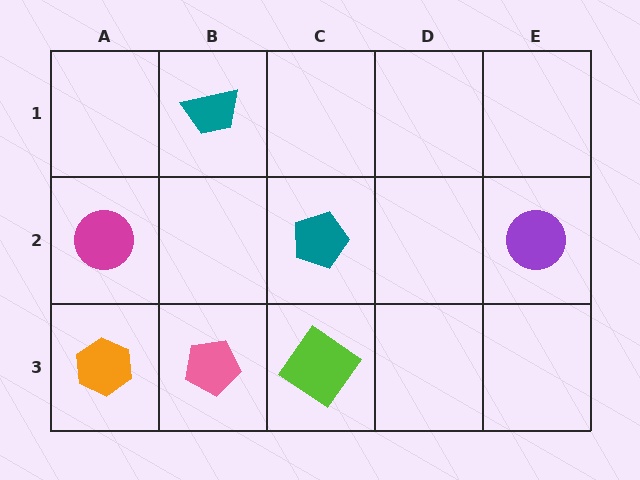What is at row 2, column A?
A magenta circle.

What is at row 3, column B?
A pink pentagon.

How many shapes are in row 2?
3 shapes.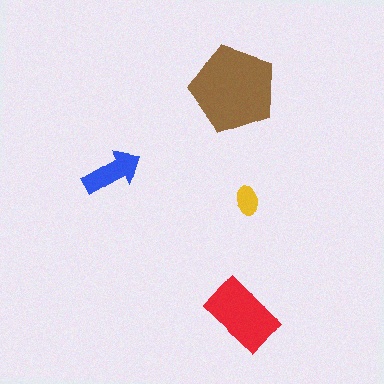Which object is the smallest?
The yellow ellipse.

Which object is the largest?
The brown pentagon.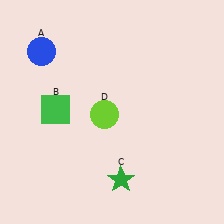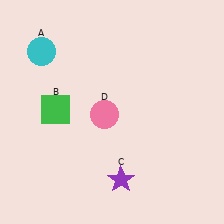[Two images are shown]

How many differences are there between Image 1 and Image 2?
There are 3 differences between the two images.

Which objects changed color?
A changed from blue to cyan. C changed from green to purple. D changed from lime to pink.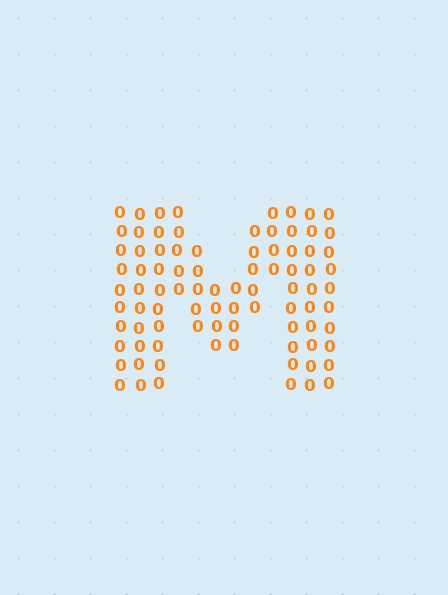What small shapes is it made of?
It is made of small digit 0's.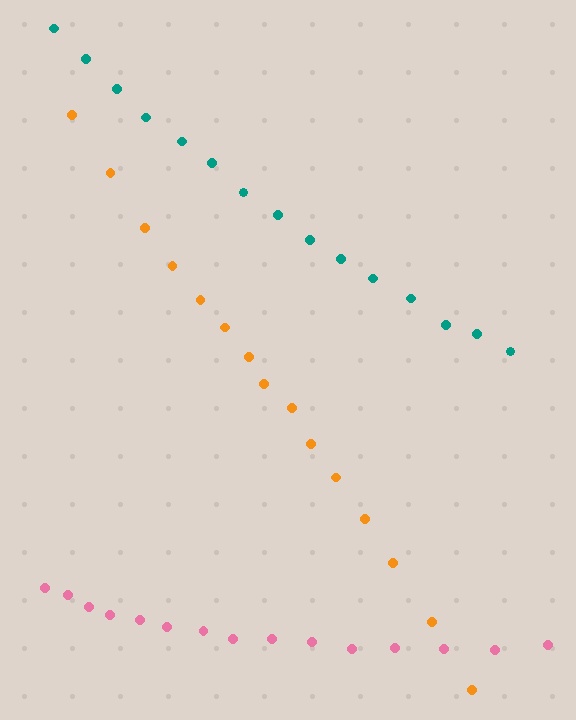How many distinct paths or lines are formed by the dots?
There are 3 distinct paths.